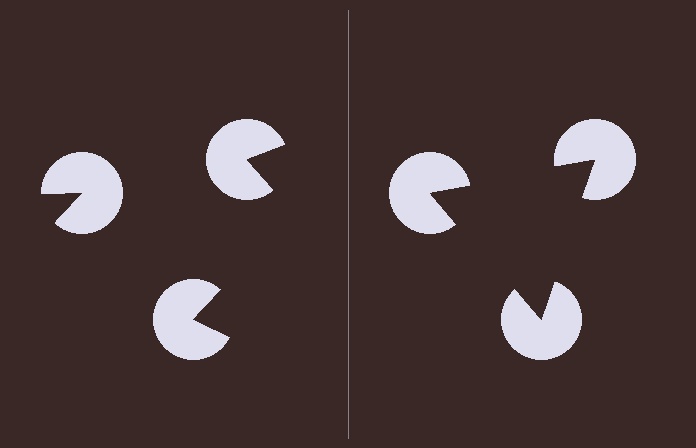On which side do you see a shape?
An illusory triangle appears on the right side. On the left side the wedge cuts are rotated, so no coherent shape forms.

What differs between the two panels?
The pac-man discs are positioned identically on both sides; only the wedge orientations differ. On the right they align to a triangle; on the left they are misaligned.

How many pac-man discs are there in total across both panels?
6 — 3 on each side.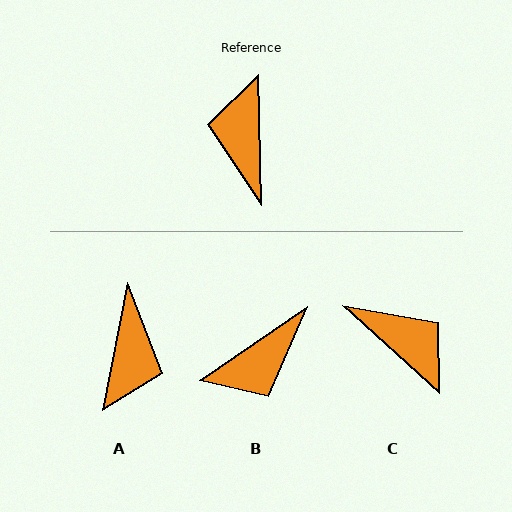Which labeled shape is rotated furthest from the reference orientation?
A, about 167 degrees away.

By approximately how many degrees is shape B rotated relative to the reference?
Approximately 123 degrees counter-clockwise.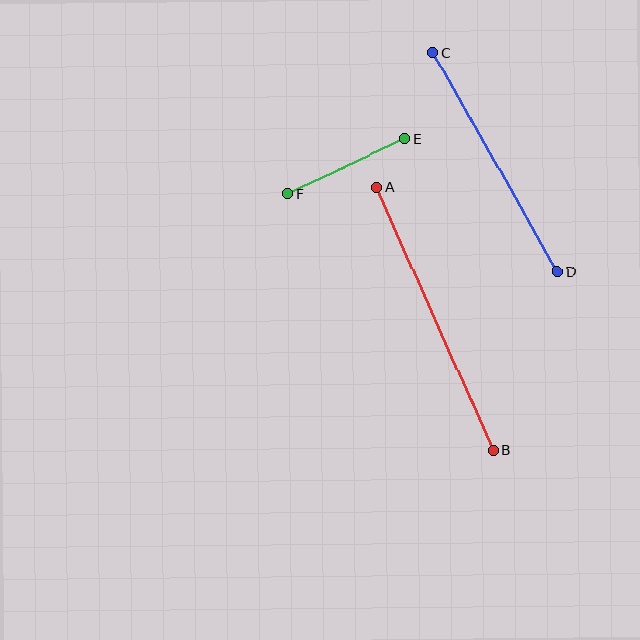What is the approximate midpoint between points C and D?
The midpoint is at approximately (495, 162) pixels.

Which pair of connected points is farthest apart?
Points A and B are farthest apart.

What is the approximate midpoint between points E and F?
The midpoint is at approximately (346, 166) pixels.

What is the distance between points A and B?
The distance is approximately 288 pixels.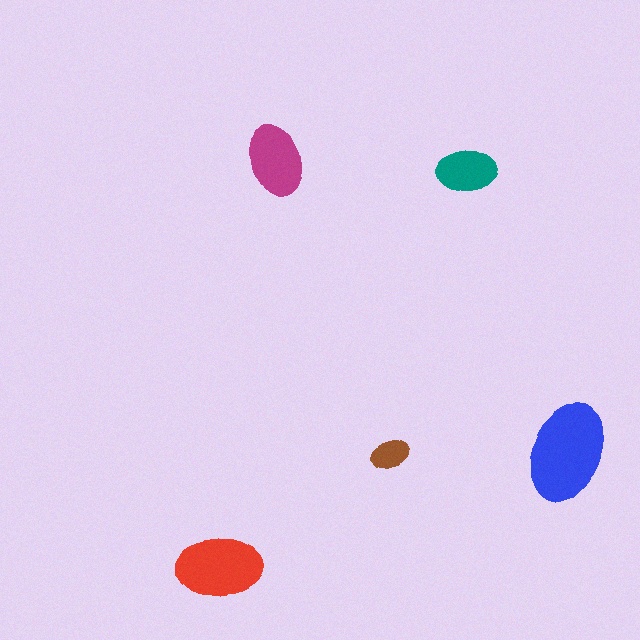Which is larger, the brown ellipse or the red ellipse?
The red one.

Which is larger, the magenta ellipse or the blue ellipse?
The blue one.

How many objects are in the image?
There are 5 objects in the image.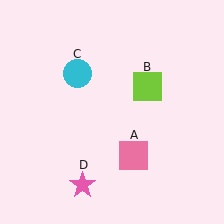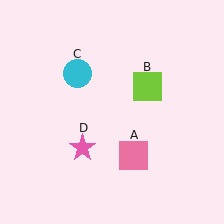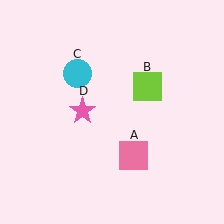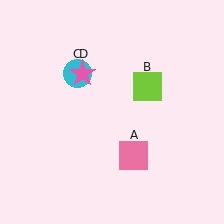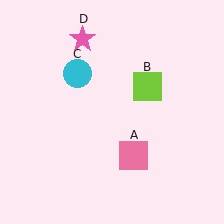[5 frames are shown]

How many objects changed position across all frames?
1 object changed position: pink star (object D).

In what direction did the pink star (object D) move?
The pink star (object D) moved up.